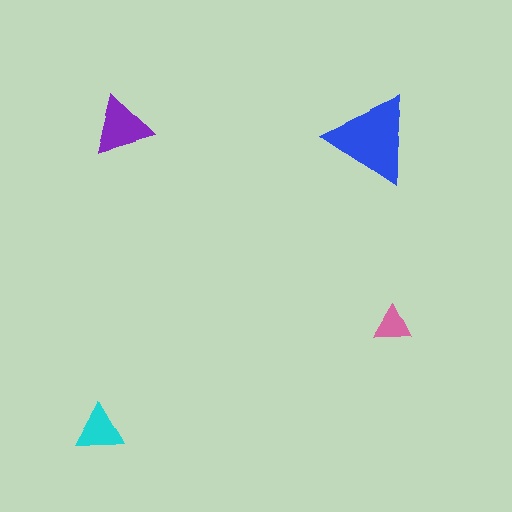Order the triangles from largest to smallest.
the blue one, the purple one, the cyan one, the pink one.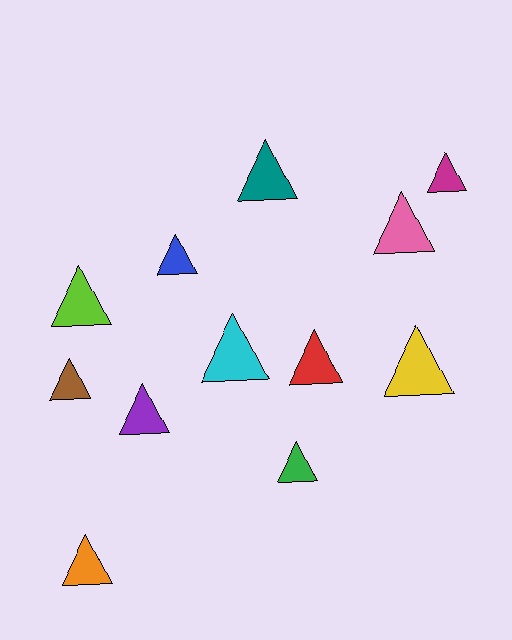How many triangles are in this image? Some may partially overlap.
There are 12 triangles.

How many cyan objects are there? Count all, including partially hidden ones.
There is 1 cyan object.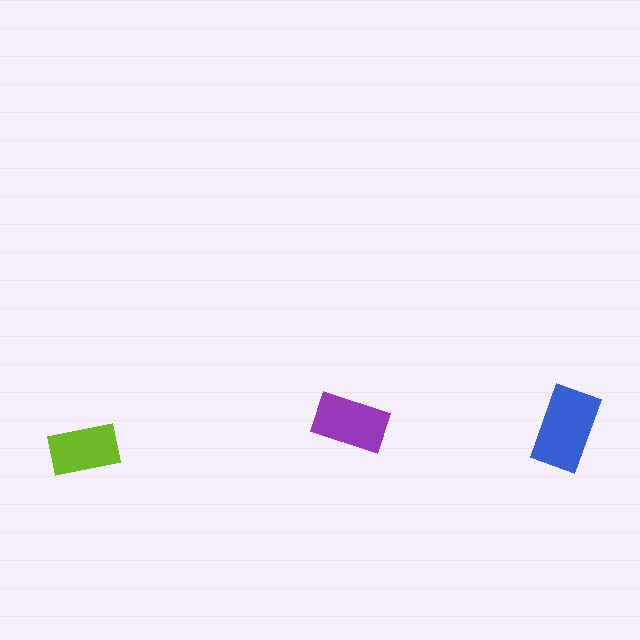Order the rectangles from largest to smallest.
the blue one, the purple one, the lime one.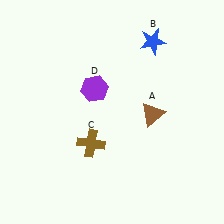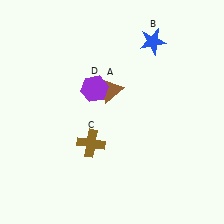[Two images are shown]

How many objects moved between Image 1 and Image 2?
1 object moved between the two images.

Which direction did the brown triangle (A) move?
The brown triangle (A) moved left.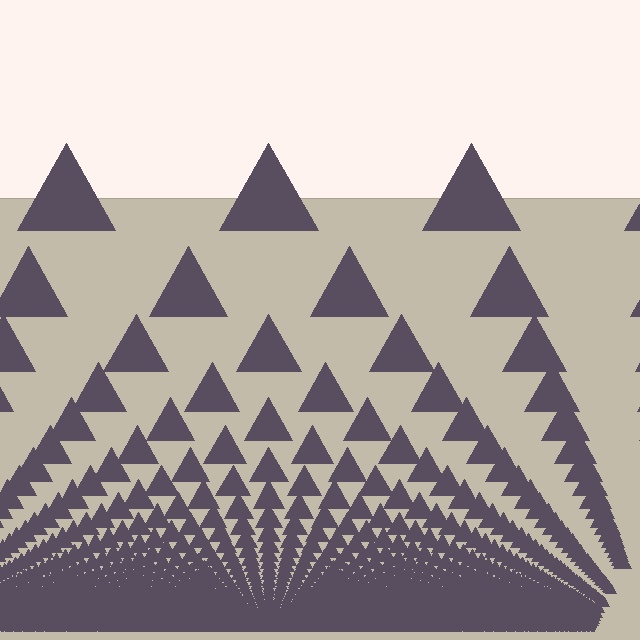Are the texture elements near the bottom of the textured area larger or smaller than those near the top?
Smaller. The gradient is inverted — elements near the bottom are smaller and denser.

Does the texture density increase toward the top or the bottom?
Density increases toward the bottom.